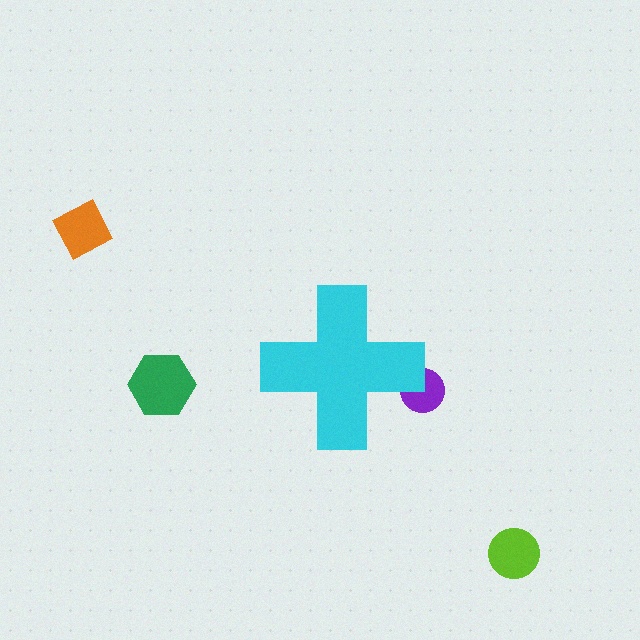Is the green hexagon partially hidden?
No, the green hexagon is fully visible.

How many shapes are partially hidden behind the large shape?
1 shape is partially hidden.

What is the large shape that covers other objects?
A cyan cross.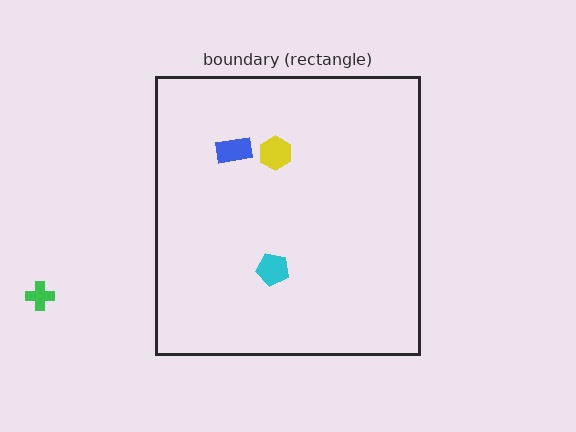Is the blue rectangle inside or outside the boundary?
Inside.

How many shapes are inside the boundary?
3 inside, 1 outside.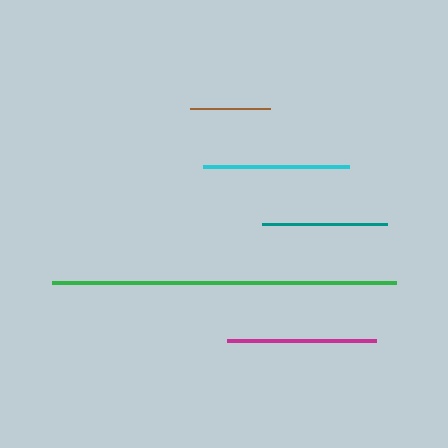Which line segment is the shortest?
The brown line is the shortest at approximately 80 pixels.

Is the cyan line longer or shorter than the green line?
The green line is longer than the cyan line.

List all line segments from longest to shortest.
From longest to shortest: green, magenta, cyan, teal, brown.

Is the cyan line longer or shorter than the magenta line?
The magenta line is longer than the cyan line.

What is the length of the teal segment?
The teal segment is approximately 125 pixels long.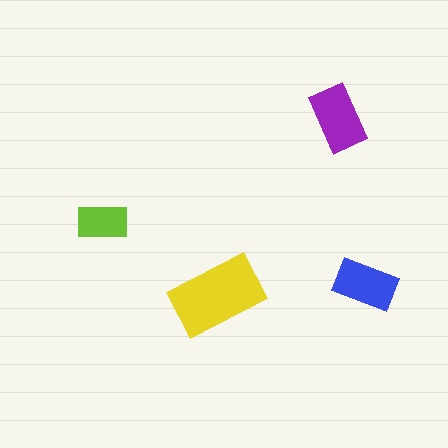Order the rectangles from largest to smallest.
the yellow one, the purple one, the blue one, the lime one.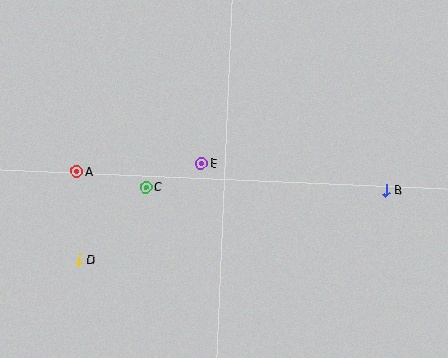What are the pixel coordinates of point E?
Point E is at (201, 163).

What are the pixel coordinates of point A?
Point A is at (77, 171).